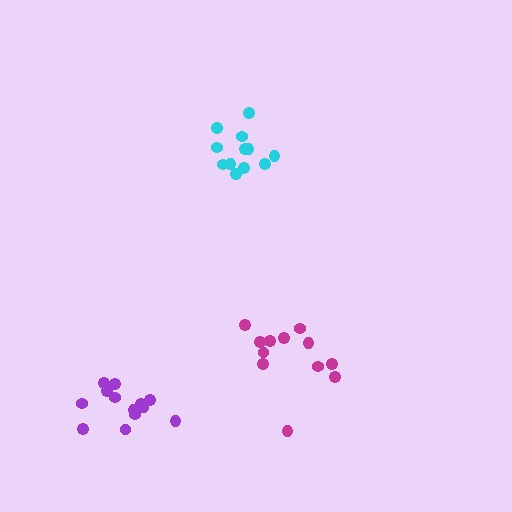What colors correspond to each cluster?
The clusters are colored: magenta, cyan, purple.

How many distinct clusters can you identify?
There are 3 distinct clusters.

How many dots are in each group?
Group 1: 12 dots, Group 2: 12 dots, Group 3: 13 dots (37 total).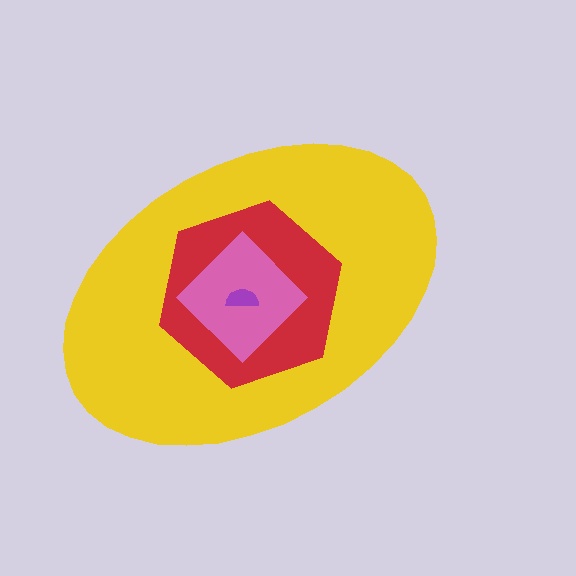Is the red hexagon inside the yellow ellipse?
Yes.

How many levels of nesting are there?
4.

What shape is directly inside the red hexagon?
The pink diamond.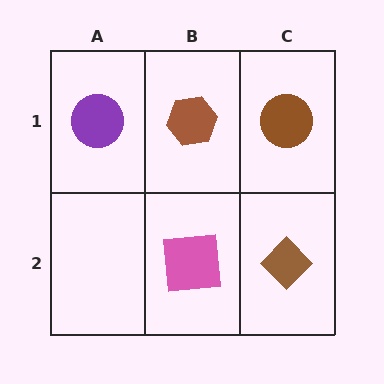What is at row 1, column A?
A purple circle.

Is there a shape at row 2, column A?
No, that cell is empty.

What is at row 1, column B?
A brown hexagon.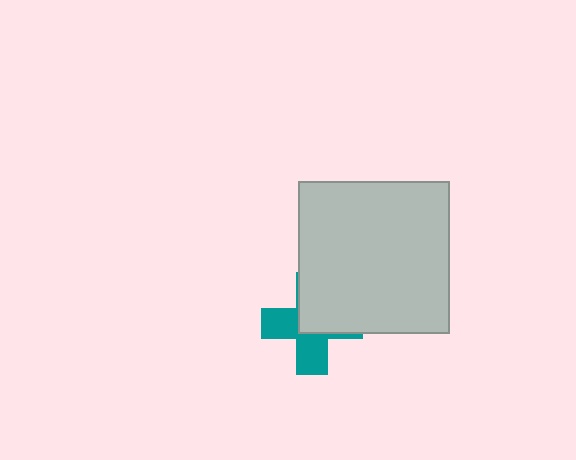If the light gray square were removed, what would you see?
You would see the complete teal cross.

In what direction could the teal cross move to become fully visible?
The teal cross could move toward the lower-left. That would shift it out from behind the light gray square entirely.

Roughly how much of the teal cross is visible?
About half of it is visible (roughly 50%).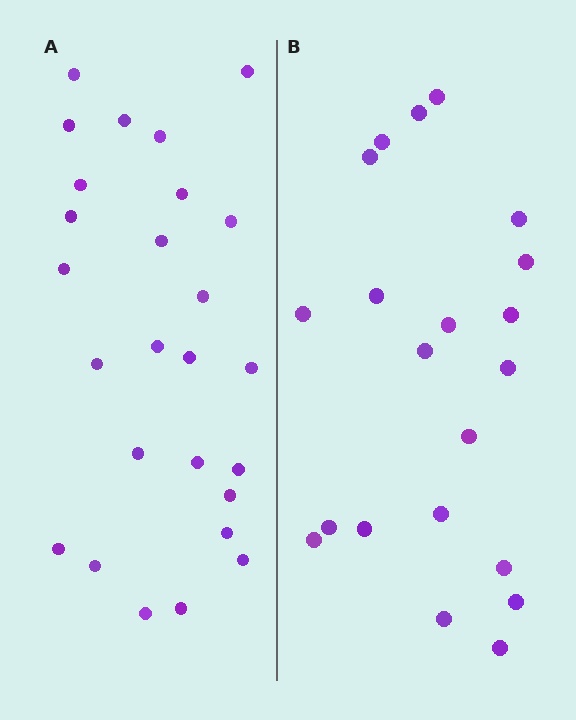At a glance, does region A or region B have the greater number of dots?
Region A (the left region) has more dots.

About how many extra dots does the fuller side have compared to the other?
Region A has about 5 more dots than region B.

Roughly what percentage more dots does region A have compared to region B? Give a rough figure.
About 25% more.